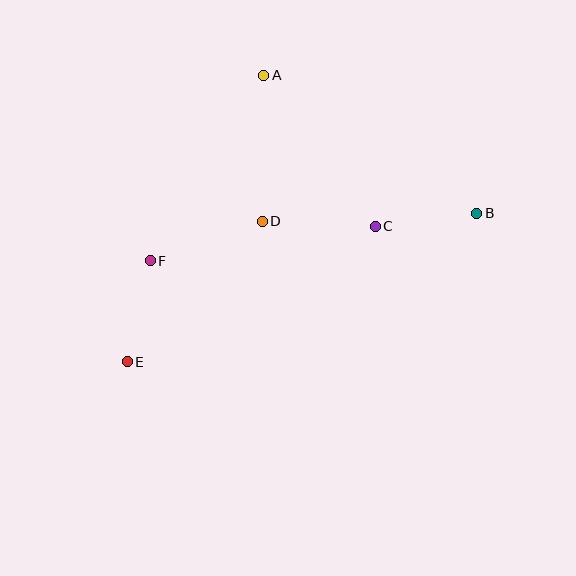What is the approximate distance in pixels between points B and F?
The distance between B and F is approximately 330 pixels.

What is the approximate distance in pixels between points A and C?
The distance between A and C is approximately 188 pixels.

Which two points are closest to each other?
Points B and C are closest to each other.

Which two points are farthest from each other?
Points B and E are farthest from each other.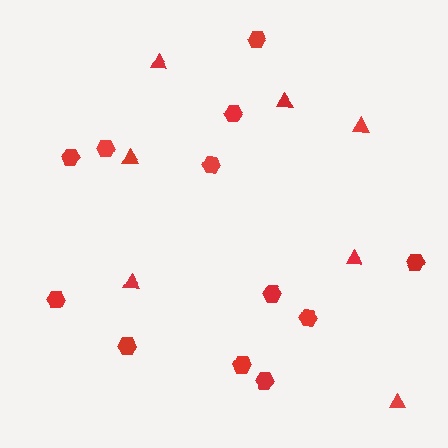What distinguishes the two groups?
There are 2 groups: one group of hexagons (12) and one group of triangles (7).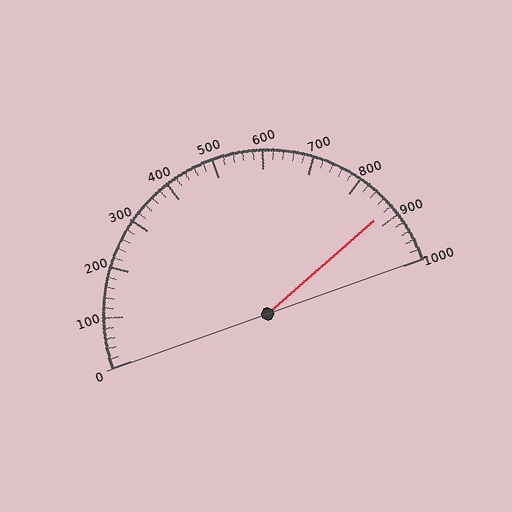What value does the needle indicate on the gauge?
The needle indicates approximately 880.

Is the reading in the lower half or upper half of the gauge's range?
The reading is in the upper half of the range (0 to 1000).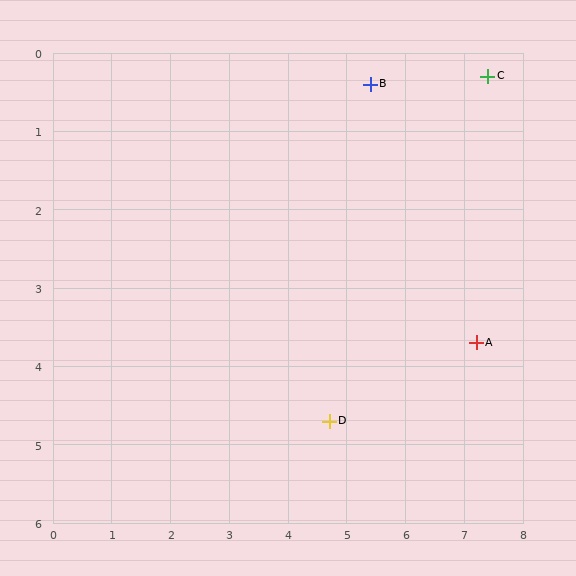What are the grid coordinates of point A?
Point A is at approximately (7.2, 3.7).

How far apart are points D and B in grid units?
Points D and B are about 4.4 grid units apart.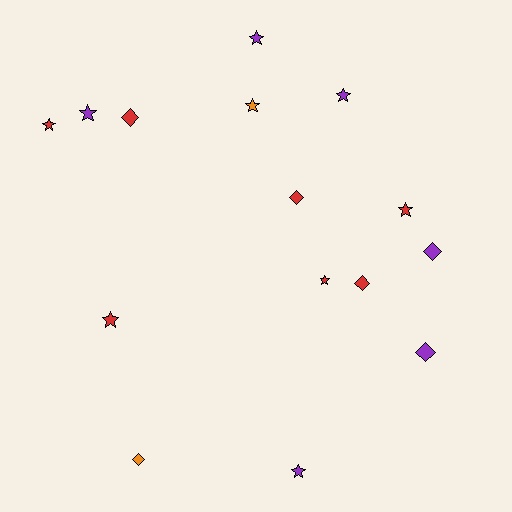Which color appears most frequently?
Red, with 7 objects.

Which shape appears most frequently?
Star, with 9 objects.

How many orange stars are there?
There is 1 orange star.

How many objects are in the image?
There are 15 objects.